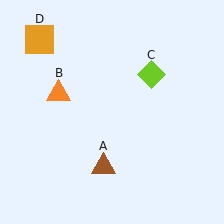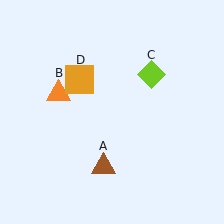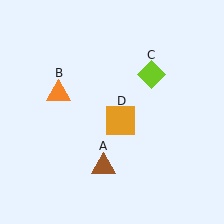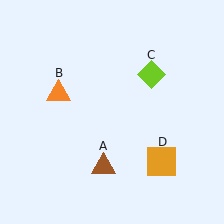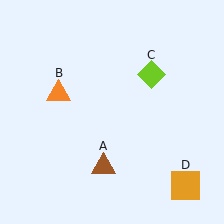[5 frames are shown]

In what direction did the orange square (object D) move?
The orange square (object D) moved down and to the right.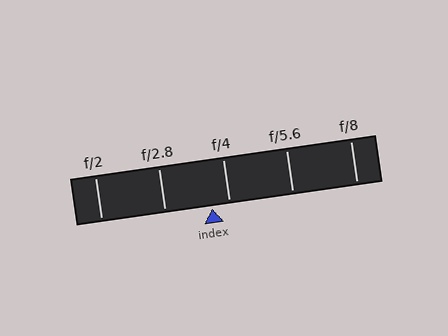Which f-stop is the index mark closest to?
The index mark is closest to f/4.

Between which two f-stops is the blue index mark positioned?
The index mark is between f/2.8 and f/4.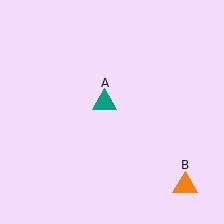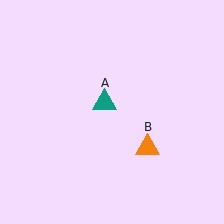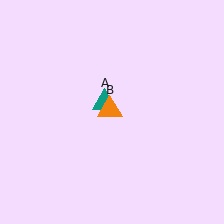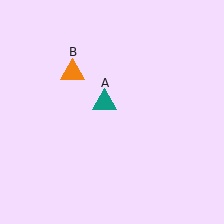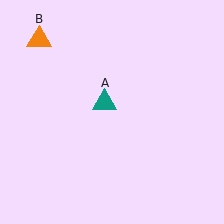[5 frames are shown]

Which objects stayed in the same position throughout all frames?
Teal triangle (object A) remained stationary.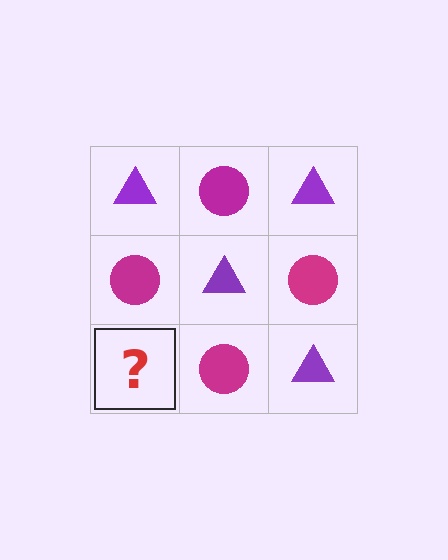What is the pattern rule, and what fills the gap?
The rule is that it alternates purple triangle and magenta circle in a checkerboard pattern. The gap should be filled with a purple triangle.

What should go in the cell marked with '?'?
The missing cell should contain a purple triangle.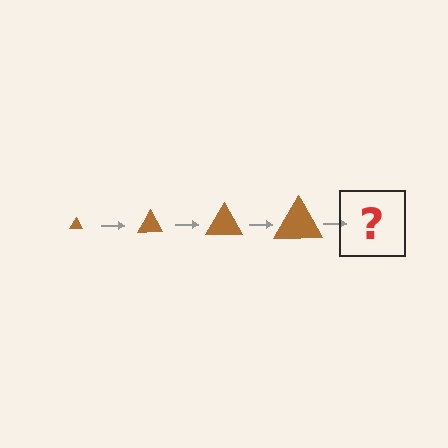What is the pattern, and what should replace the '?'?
The pattern is that the triangle gets progressively larger each step. The '?' should be a brown triangle, larger than the previous one.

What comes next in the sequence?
The next element should be a brown triangle, larger than the previous one.